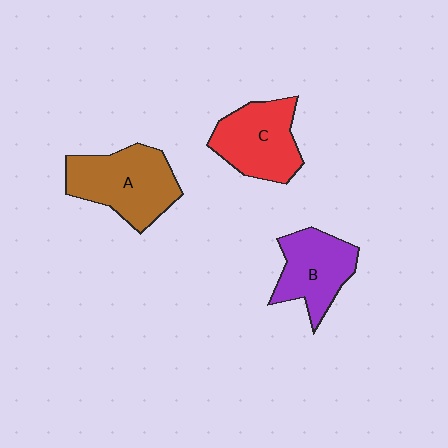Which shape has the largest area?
Shape A (brown).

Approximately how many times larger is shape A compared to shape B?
Approximately 1.3 times.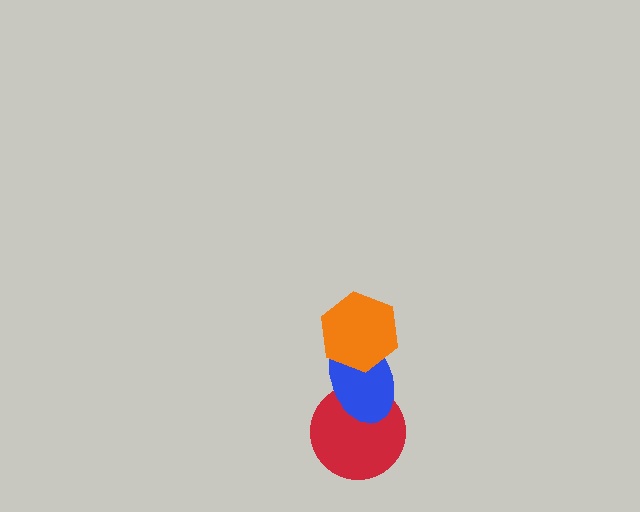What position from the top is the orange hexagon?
The orange hexagon is 1st from the top.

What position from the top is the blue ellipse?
The blue ellipse is 2nd from the top.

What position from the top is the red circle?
The red circle is 3rd from the top.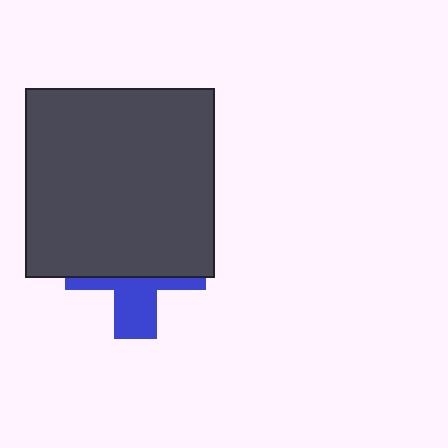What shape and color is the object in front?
The object in front is a dark gray square.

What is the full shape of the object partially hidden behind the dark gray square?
The partially hidden object is a blue cross.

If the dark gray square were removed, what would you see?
You would see the complete blue cross.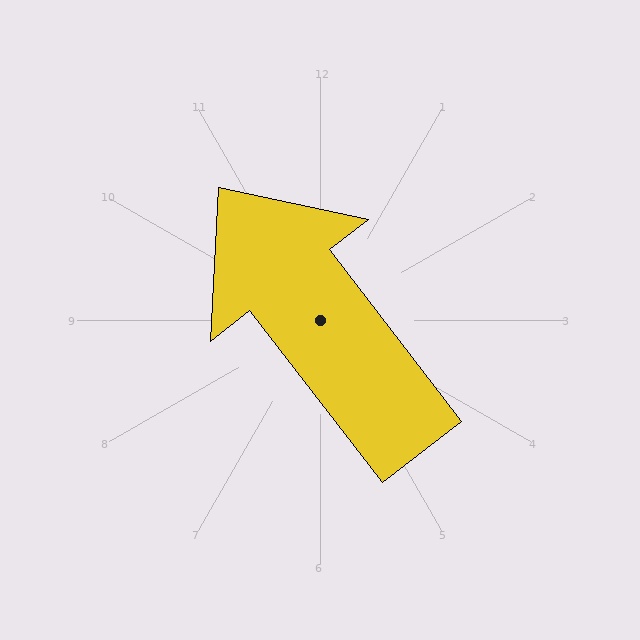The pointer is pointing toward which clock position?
Roughly 11 o'clock.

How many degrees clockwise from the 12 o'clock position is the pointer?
Approximately 322 degrees.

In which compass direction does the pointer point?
Northwest.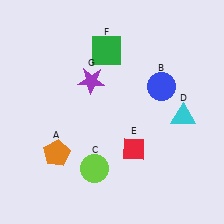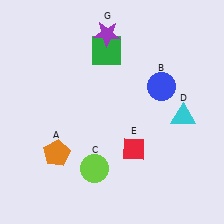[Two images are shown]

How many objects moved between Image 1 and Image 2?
1 object moved between the two images.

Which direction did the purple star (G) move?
The purple star (G) moved up.